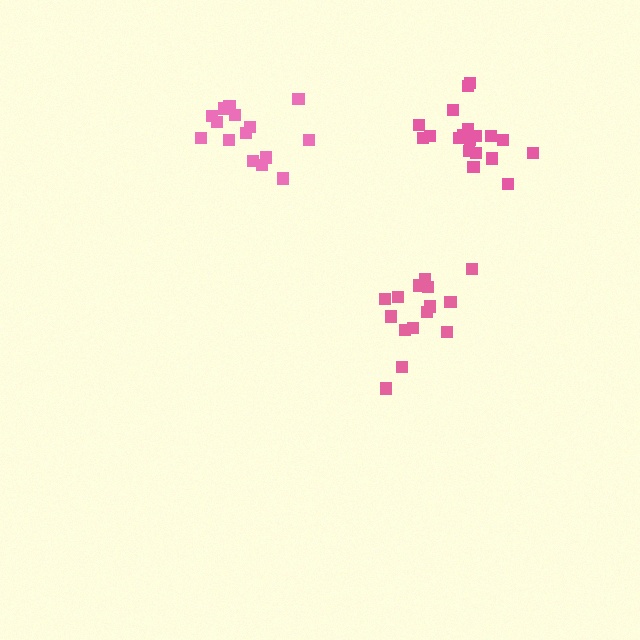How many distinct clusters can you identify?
There are 3 distinct clusters.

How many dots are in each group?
Group 1: 19 dots, Group 2: 15 dots, Group 3: 15 dots (49 total).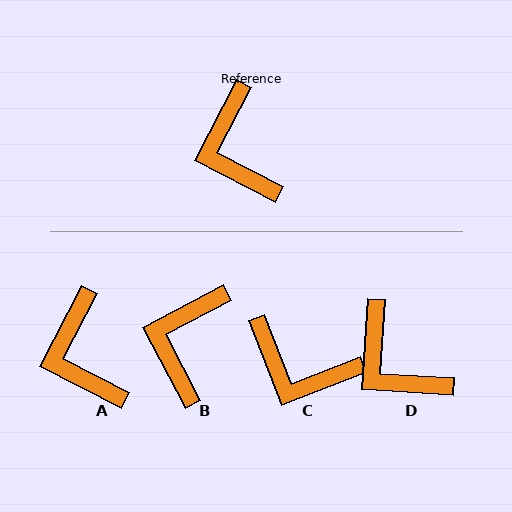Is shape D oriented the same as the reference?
No, it is off by about 23 degrees.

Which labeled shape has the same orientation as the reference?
A.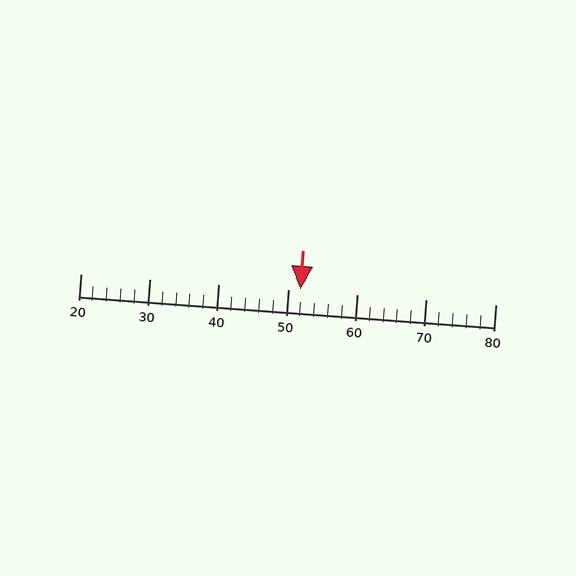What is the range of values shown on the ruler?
The ruler shows values from 20 to 80.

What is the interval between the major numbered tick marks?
The major tick marks are spaced 10 units apart.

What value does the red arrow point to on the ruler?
The red arrow points to approximately 52.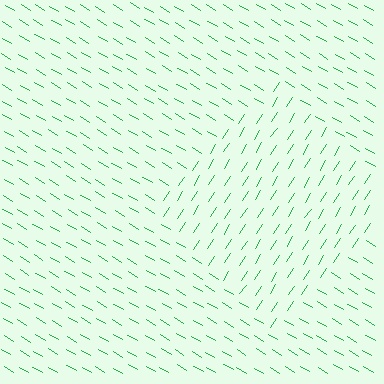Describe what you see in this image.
The image is filled with small green line segments. A diamond region in the image has lines oriented differently from the surrounding lines, creating a visible texture boundary.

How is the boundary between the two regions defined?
The boundary is defined purely by a change in line orientation (approximately 89 degrees difference). All lines are the same color and thickness.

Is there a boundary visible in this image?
Yes, there is a texture boundary formed by a change in line orientation.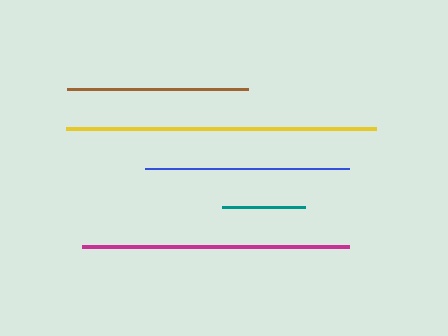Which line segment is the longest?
The yellow line is the longest at approximately 310 pixels.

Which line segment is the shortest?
The teal line is the shortest at approximately 83 pixels.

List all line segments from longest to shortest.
From longest to shortest: yellow, magenta, blue, brown, teal.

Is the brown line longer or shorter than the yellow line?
The yellow line is longer than the brown line.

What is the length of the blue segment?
The blue segment is approximately 204 pixels long.